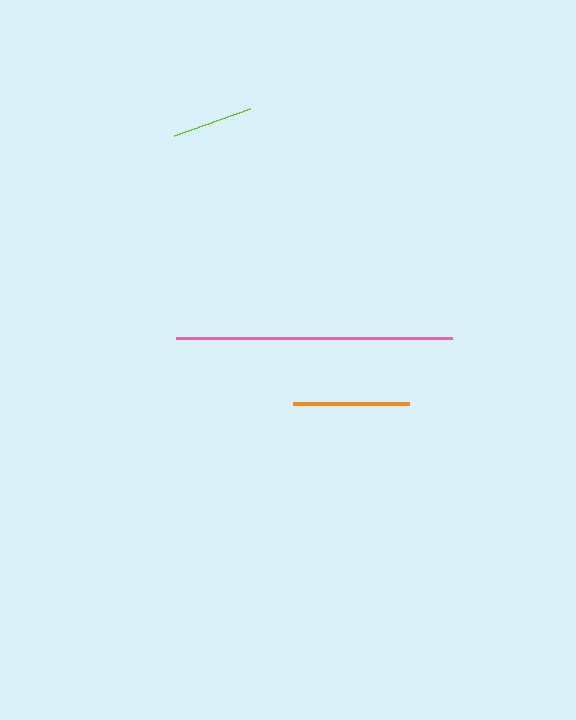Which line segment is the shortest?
The lime line is the shortest at approximately 81 pixels.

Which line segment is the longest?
The pink line is the longest at approximately 276 pixels.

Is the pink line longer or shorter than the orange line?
The pink line is longer than the orange line.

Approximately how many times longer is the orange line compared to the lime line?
The orange line is approximately 1.4 times the length of the lime line.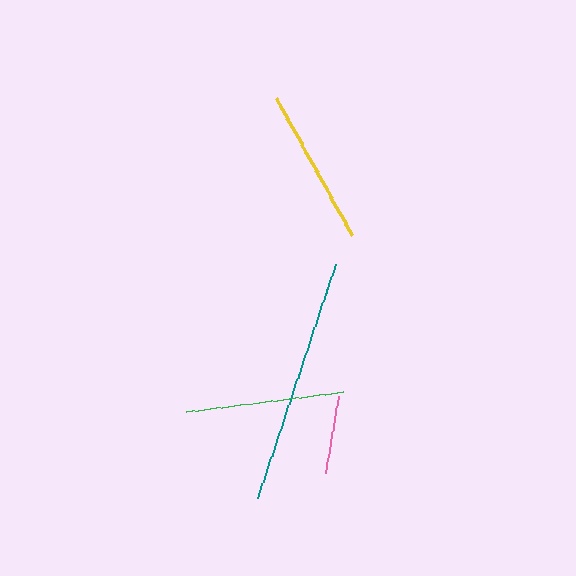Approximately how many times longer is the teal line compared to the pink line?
The teal line is approximately 3.1 times the length of the pink line.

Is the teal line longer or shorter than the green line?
The teal line is longer than the green line.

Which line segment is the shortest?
The pink line is the shortest at approximately 78 pixels.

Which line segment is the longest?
The teal line is the longest at approximately 246 pixels.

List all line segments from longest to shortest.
From longest to shortest: teal, green, yellow, pink.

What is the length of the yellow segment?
The yellow segment is approximately 157 pixels long.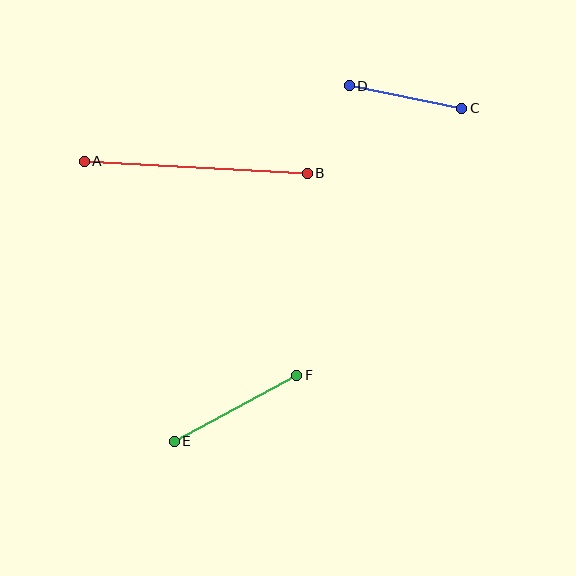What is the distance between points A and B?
The distance is approximately 224 pixels.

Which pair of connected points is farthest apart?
Points A and B are farthest apart.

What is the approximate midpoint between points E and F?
The midpoint is at approximately (236, 408) pixels.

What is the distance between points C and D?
The distance is approximately 115 pixels.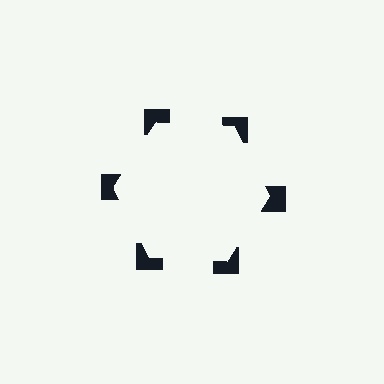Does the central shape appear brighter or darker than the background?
It typically appears slightly brighter than the background, even though no actual brightness change is drawn.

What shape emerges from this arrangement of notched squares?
An illusory hexagon — its edges are inferred from the aligned wedge cuts in the notched squares, not physically drawn.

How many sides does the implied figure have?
6 sides.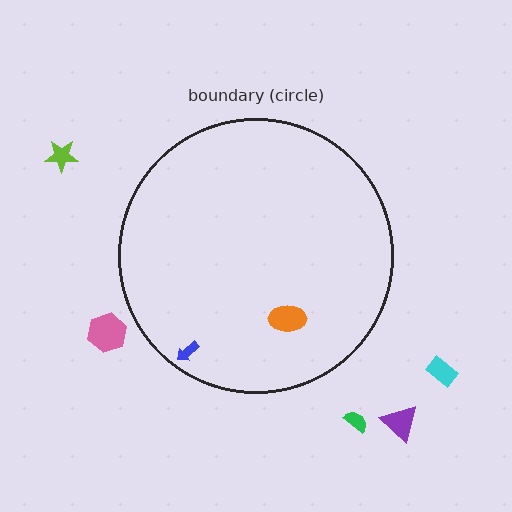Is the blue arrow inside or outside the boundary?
Inside.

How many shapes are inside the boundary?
2 inside, 5 outside.